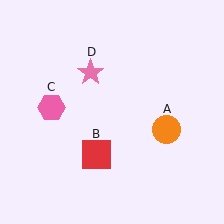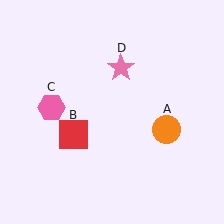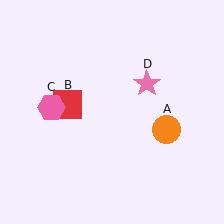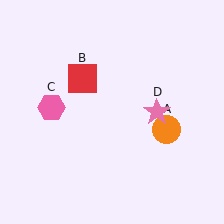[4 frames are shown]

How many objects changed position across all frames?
2 objects changed position: red square (object B), pink star (object D).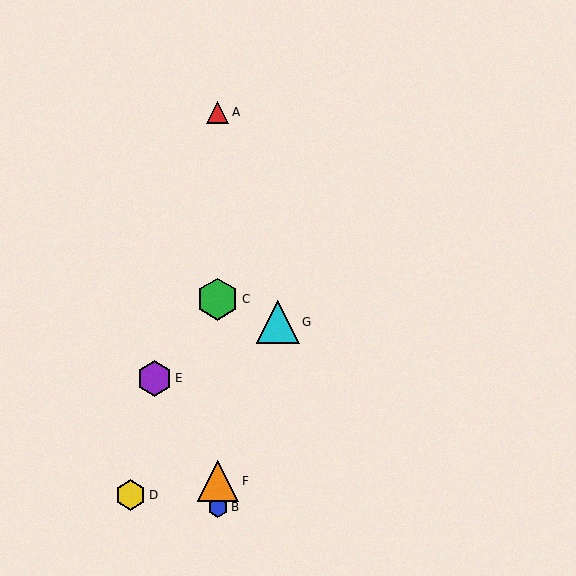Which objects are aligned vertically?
Objects A, B, C, F are aligned vertically.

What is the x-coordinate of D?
Object D is at x≈131.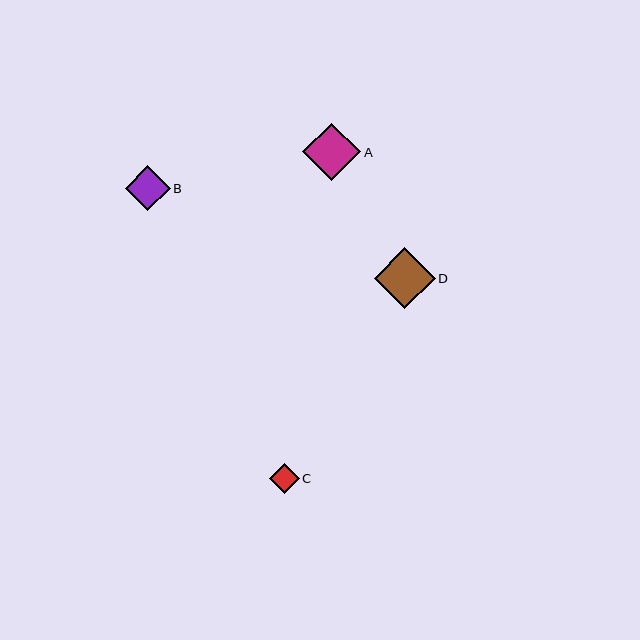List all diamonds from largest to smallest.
From largest to smallest: D, A, B, C.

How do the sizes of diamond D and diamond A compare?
Diamond D and diamond A are approximately the same size.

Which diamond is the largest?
Diamond D is the largest with a size of approximately 61 pixels.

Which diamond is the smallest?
Diamond C is the smallest with a size of approximately 30 pixels.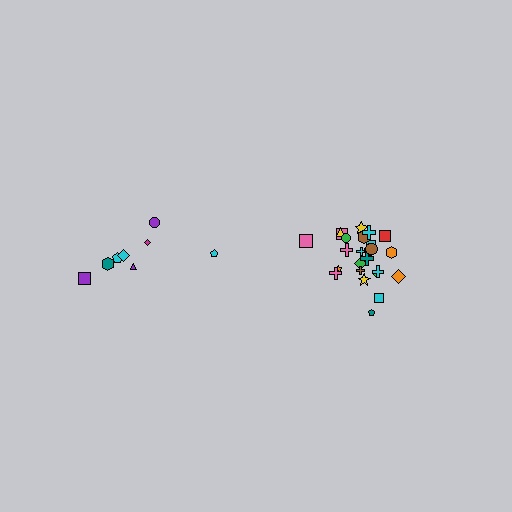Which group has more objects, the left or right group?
The right group.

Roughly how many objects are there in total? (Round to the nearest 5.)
Roughly 35 objects in total.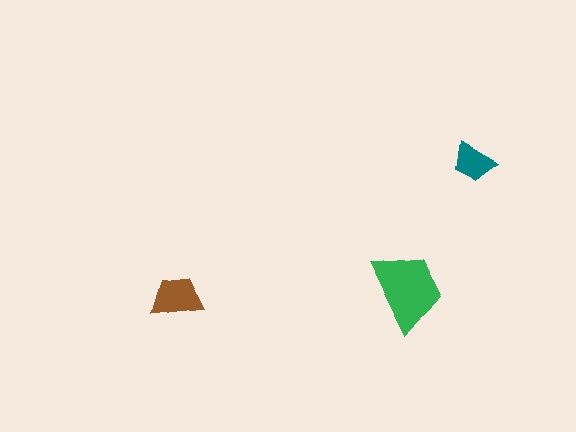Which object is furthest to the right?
The teal trapezoid is rightmost.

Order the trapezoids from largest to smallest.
the green one, the brown one, the teal one.